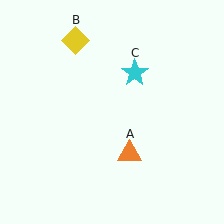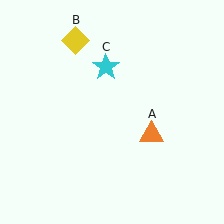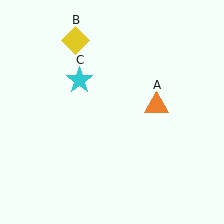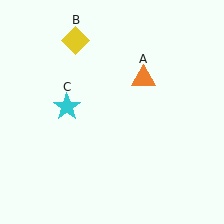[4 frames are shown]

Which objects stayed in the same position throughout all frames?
Yellow diamond (object B) remained stationary.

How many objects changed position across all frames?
2 objects changed position: orange triangle (object A), cyan star (object C).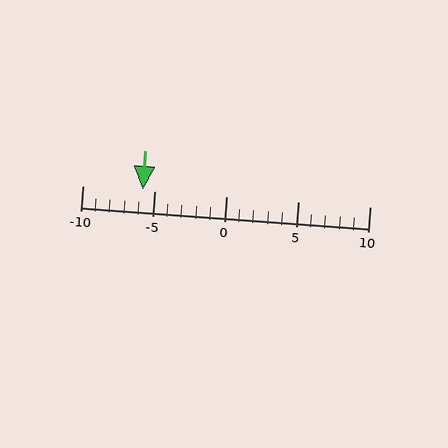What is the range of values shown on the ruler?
The ruler shows values from -10 to 10.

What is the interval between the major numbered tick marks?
The major tick marks are spaced 5 units apart.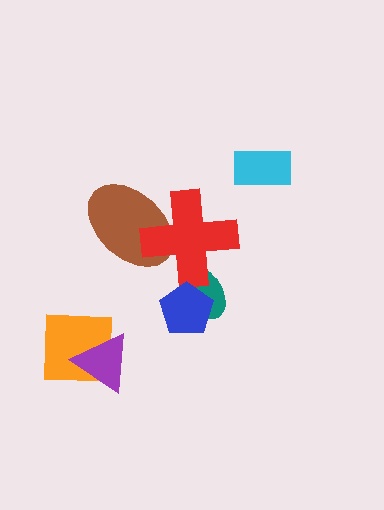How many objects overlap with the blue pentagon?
1 object overlaps with the blue pentagon.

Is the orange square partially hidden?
Yes, it is partially covered by another shape.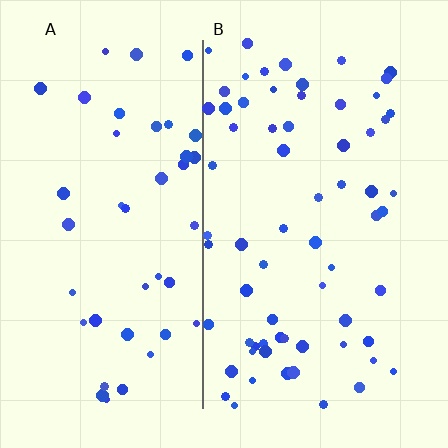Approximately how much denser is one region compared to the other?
Approximately 1.5× — region B over region A.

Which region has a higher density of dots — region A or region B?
B (the right).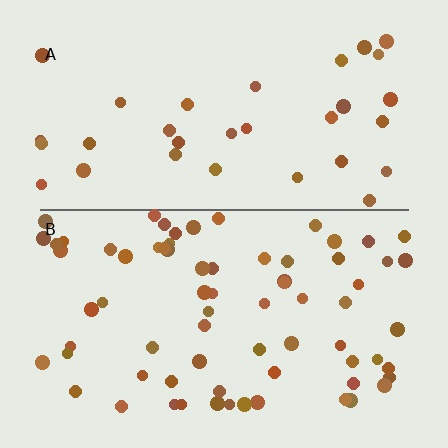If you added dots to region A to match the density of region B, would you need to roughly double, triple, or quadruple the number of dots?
Approximately double.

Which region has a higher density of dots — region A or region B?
B (the bottom).